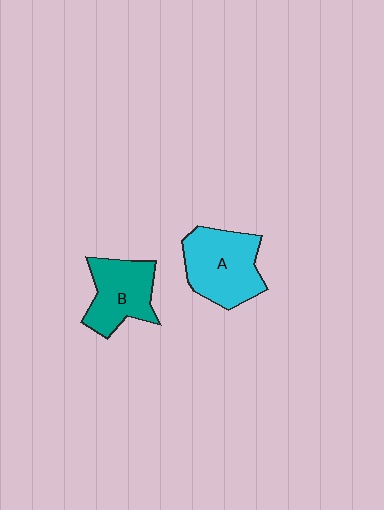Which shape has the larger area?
Shape A (cyan).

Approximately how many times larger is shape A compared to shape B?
Approximately 1.2 times.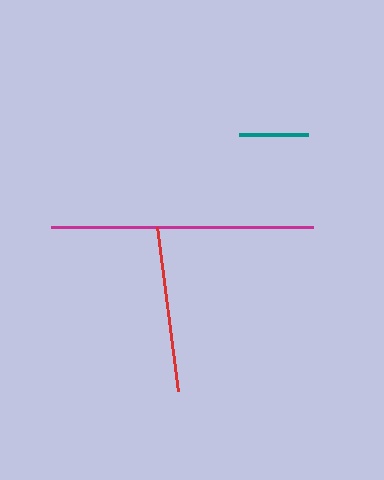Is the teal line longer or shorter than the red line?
The red line is longer than the teal line.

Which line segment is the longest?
The magenta line is the longest at approximately 262 pixels.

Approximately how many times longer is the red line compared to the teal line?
The red line is approximately 2.4 times the length of the teal line.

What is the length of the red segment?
The red segment is approximately 165 pixels long.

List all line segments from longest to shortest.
From longest to shortest: magenta, red, teal.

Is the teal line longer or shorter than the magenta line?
The magenta line is longer than the teal line.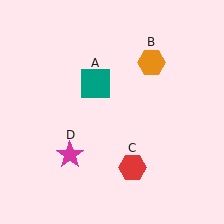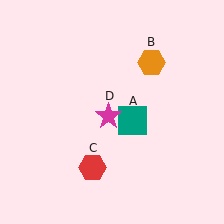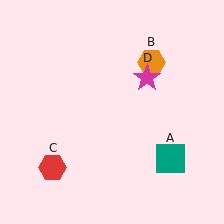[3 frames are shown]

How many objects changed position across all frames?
3 objects changed position: teal square (object A), red hexagon (object C), magenta star (object D).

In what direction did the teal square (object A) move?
The teal square (object A) moved down and to the right.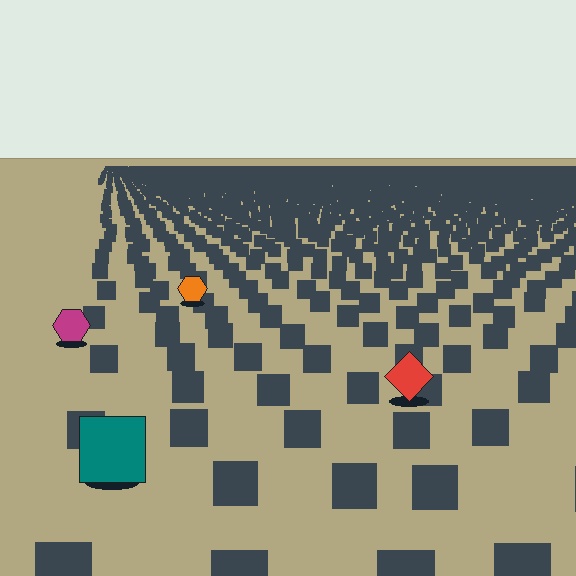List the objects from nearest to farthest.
From nearest to farthest: the teal square, the red diamond, the magenta hexagon, the orange hexagon.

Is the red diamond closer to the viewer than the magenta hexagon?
Yes. The red diamond is closer — you can tell from the texture gradient: the ground texture is coarser near it.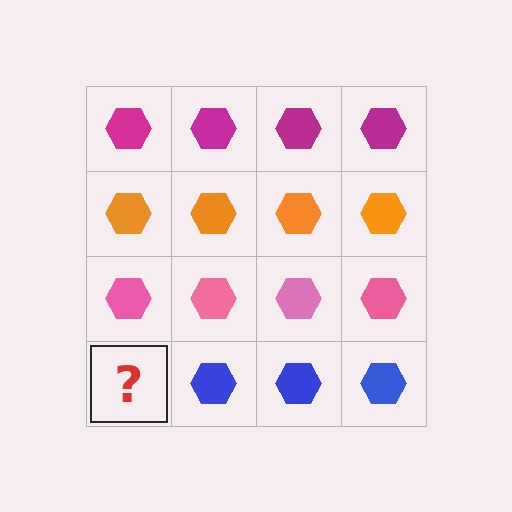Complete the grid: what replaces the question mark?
The question mark should be replaced with a blue hexagon.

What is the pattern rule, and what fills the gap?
The rule is that each row has a consistent color. The gap should be filled with a blue hexagon.